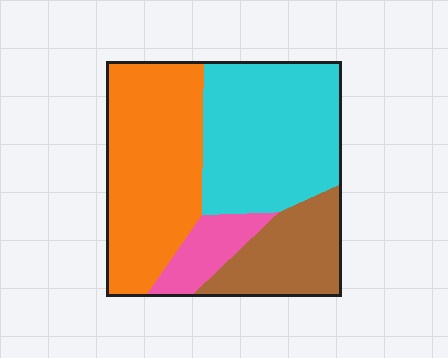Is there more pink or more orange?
Orange.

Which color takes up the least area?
Pink, at roughly 10%.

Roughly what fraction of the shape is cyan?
Cyan takes up between a quarter and a half of the shape.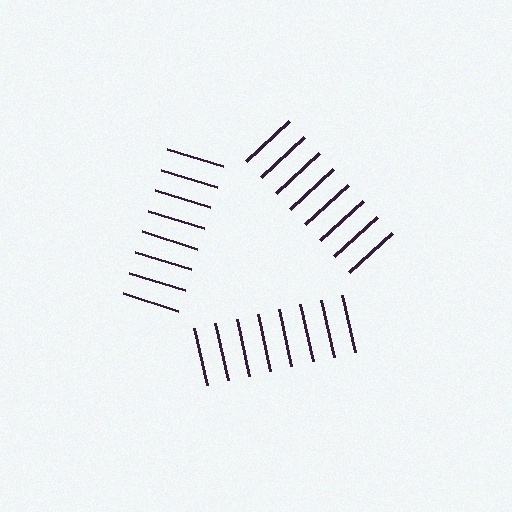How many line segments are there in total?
24 — 8 along each of the 3 edges.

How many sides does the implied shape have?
3 sides — the line-ends trace a triangle.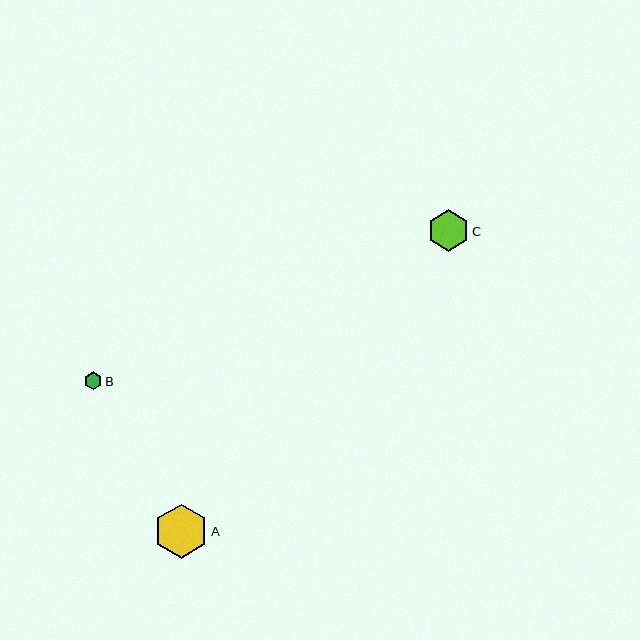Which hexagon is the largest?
Hexagon A is the largest with a size of approximately 54 pixels.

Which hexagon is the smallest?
Hexagon B is the smallest with a size of approximately 18 pixels.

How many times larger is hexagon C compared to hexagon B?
Hexagon C is approximately 2.3 times the size of hexagon B.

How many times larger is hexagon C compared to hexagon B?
Hexagon C is approximately 2.3 times the size of hexagon B.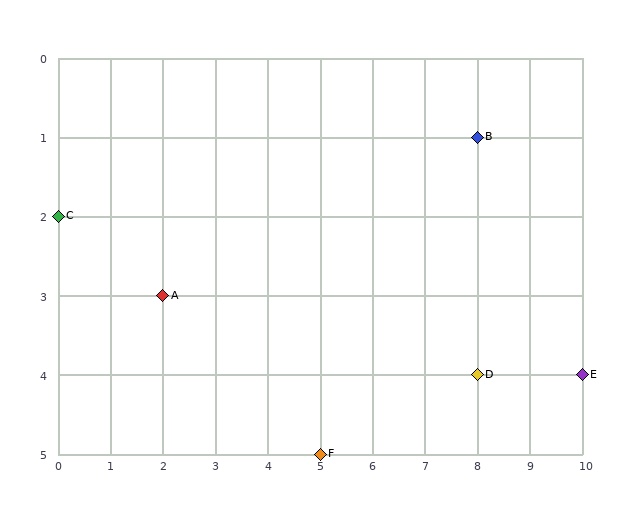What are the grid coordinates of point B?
Point B is at grid coordinates (8, 1).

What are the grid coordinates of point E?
Point E is at grid coordinates (10, 4).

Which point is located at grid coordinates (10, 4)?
Point E is at (10, 4).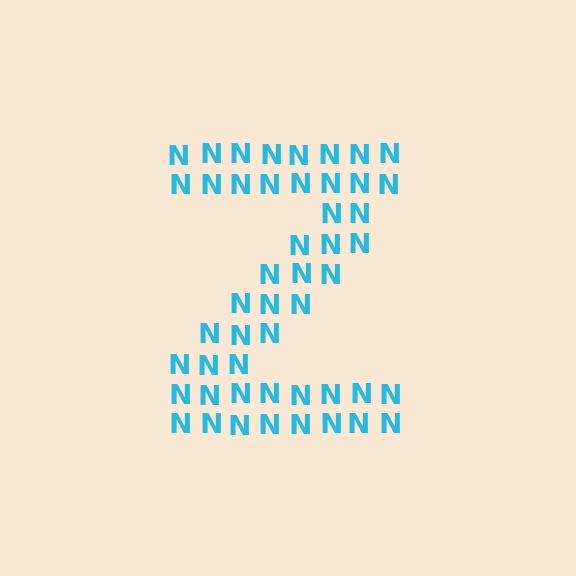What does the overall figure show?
The overall figure shows the letter Z.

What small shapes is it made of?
It is made of small letter N's.